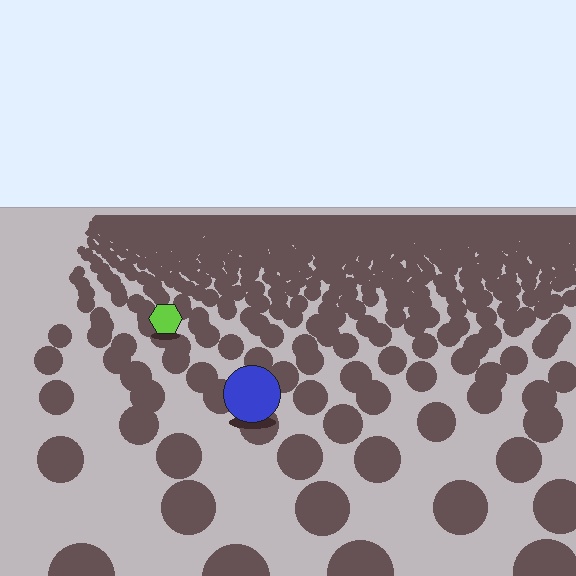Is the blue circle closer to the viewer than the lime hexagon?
Yes. The blue circle is closer — you can tell from the texture gradient: the ground texture is coarser near it.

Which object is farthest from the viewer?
The lime hexagon is farthest from the viewer. It appears smaller and the ground texture around it is denser.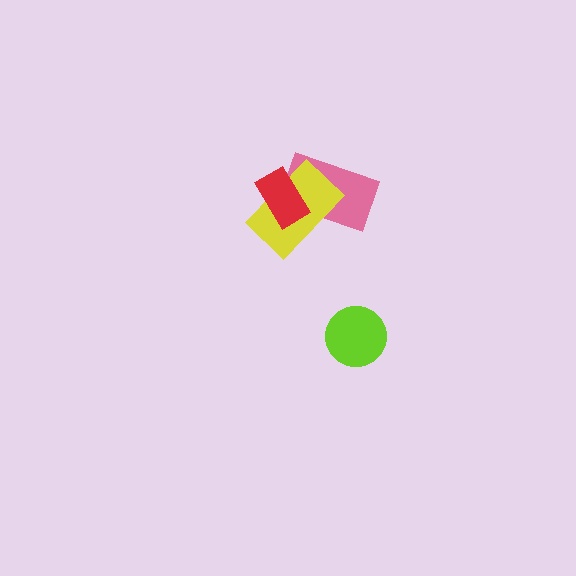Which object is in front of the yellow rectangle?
The red rectangle is in front of the yellow rectangle.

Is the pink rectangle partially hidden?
Yes, it is partially covered by another shape.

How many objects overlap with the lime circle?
0 objects overlap with the lime circle.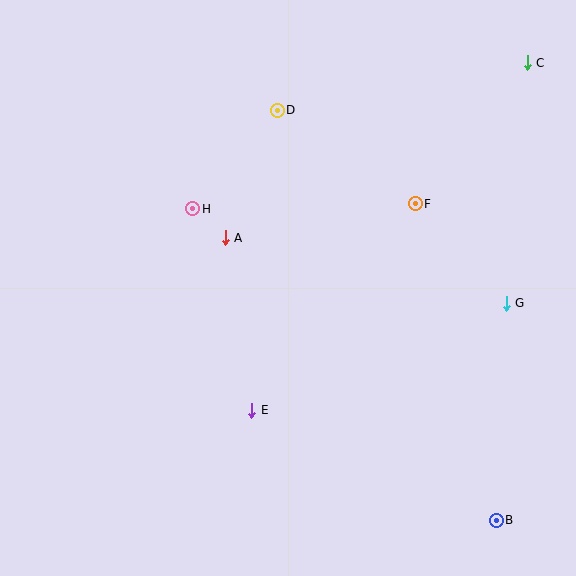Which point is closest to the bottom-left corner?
Point E is closest to the bottom-left corner.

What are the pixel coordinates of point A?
Point A is at (225, 238).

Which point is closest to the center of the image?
Point A at (225, 238) is closest to the center.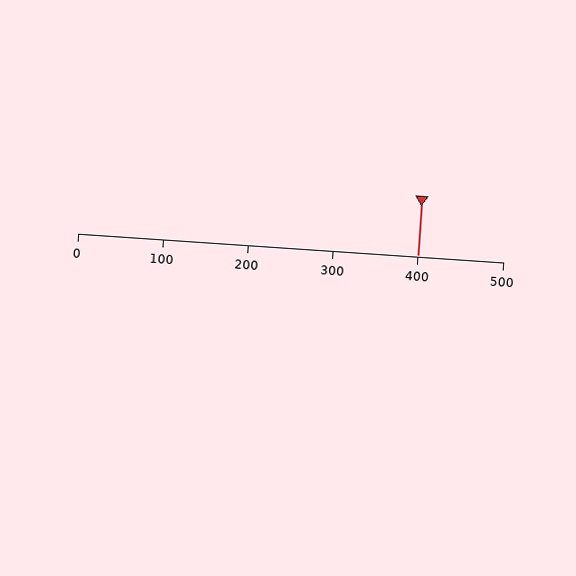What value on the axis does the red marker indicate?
The marker indicates approximately 400.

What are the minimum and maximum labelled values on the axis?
The axis runs from 0 to 500.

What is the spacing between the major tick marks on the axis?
The major ticks are spaced 100 apart.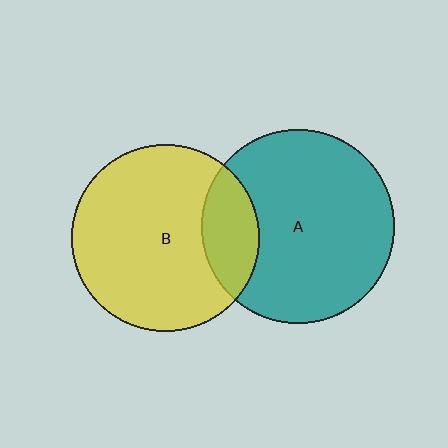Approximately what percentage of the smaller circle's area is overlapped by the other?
Approximately 20%.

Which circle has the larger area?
Circle A (teal).